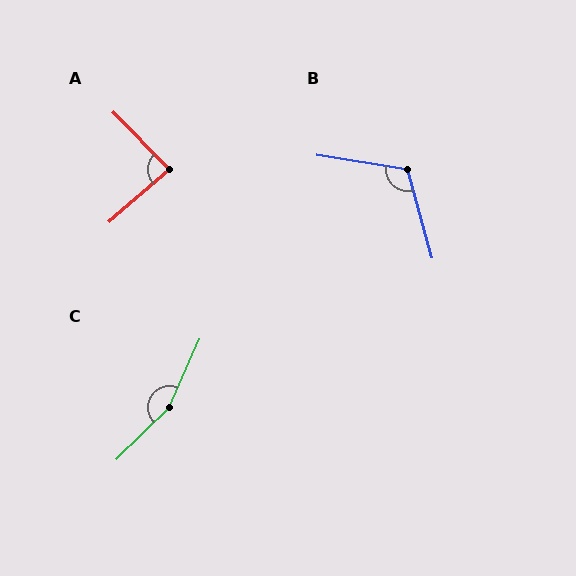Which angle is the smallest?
A, at approximately 86 degrees.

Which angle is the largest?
C, at approximately 158 degrees.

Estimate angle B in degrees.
Approximately 115 degrees.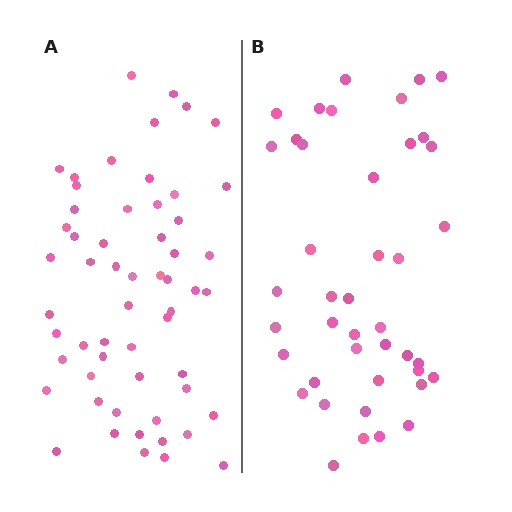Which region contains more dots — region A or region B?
Region A (the left region) has more dots.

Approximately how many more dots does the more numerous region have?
Region A has approximately 15 more dots than region B.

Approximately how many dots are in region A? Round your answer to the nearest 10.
About 60 dots. (The exact count is 57, which rounds to 60.)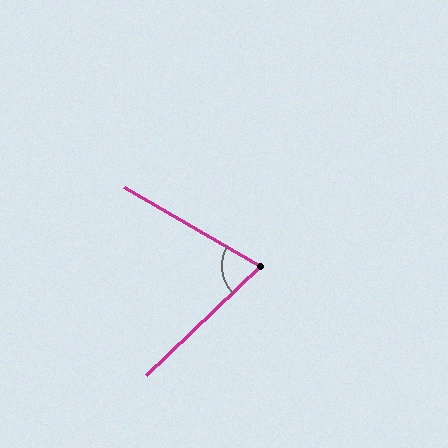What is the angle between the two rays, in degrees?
Approximately 74 degrees.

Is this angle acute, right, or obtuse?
It is acute.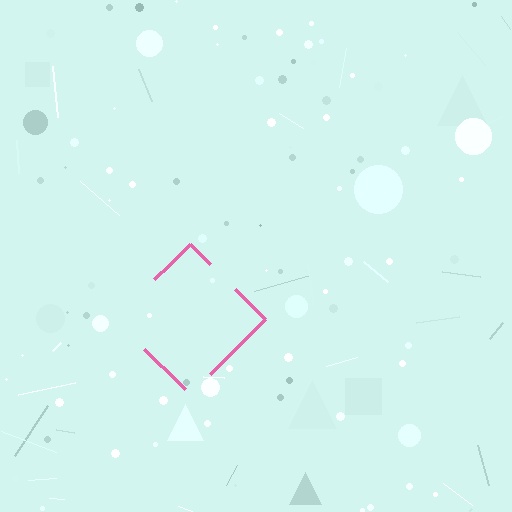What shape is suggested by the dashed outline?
The dashed outline suggests a diamond.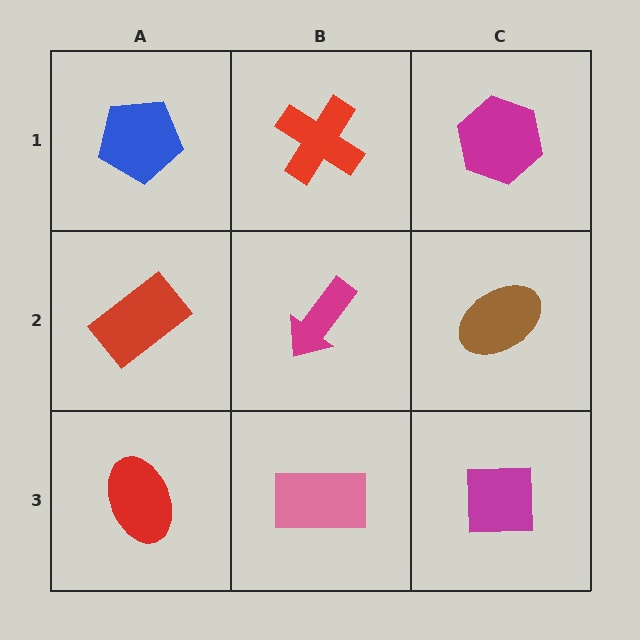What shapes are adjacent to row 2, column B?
A red cross (row 1, column B), a pink rectangle (row 3, column B), a red rectangle (row 2, column A), a brown ellipse (row 2, column C).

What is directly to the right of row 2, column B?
A brown ellipse.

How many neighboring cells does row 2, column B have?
4.